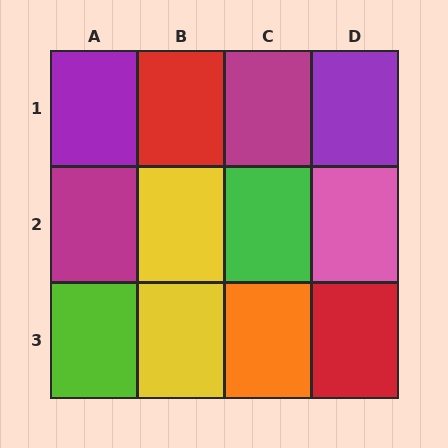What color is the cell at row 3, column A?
Lime.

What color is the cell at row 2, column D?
Pink.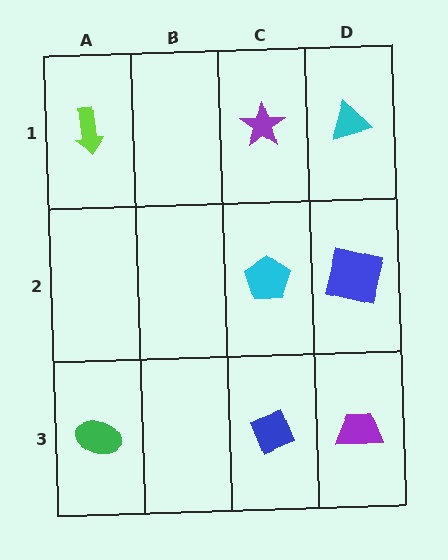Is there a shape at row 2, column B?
No, that cell is empty.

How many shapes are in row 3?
3 shapes.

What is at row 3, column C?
A blue diamond.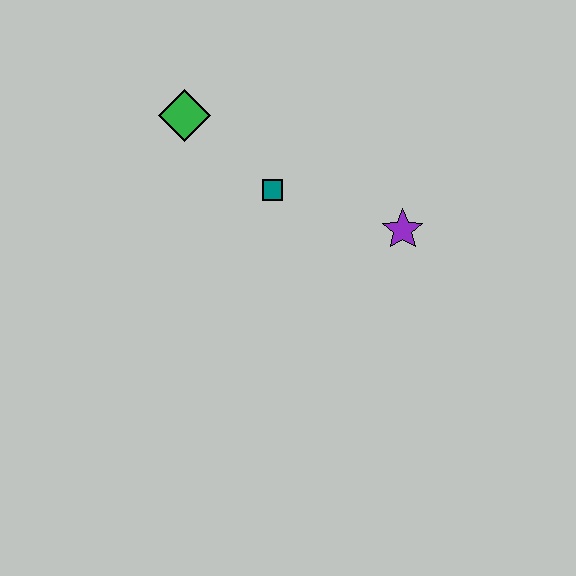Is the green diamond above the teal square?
Yes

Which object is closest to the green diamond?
The teal square is closest to the green diamond.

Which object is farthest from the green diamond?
The purple star is farthest from the green diamond.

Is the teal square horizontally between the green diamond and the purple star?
Yes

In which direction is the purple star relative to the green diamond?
The purple star is to the right of the green diamond.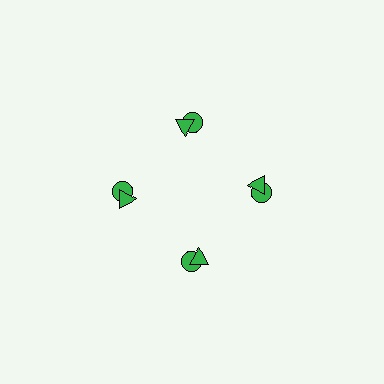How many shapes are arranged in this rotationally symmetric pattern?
There are 8 shapes, arranged in 4 groups of 2.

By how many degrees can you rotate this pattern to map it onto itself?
The pattern maps onto itself every 90 degrees of rotation.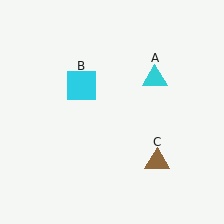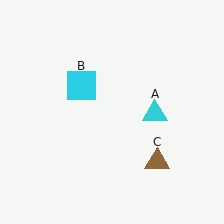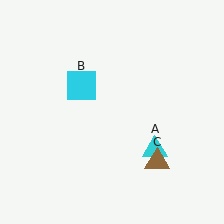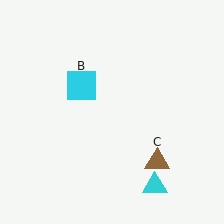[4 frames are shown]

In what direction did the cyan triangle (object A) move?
The cyan triangle (object A) moved down.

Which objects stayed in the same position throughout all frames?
Cyan square (object B) and brown triangle (object C) remained stationary.